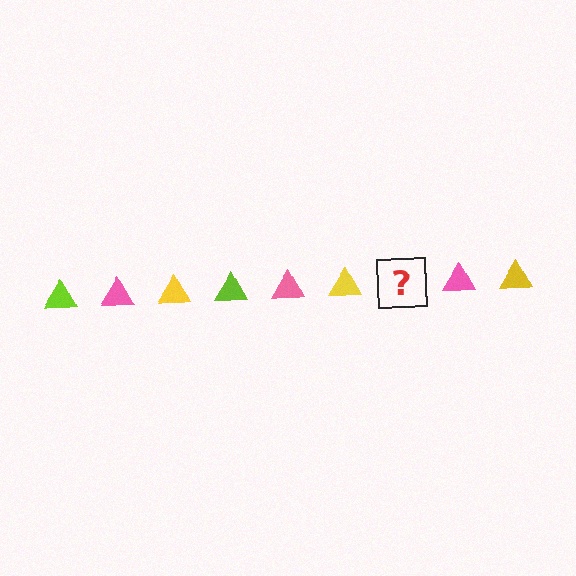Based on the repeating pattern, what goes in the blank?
The blank should be a lime triangle.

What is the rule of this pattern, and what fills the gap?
The rule is that the pattern cycles through lime, pink, yellow triangles. The gap should be filled with a lime triangle.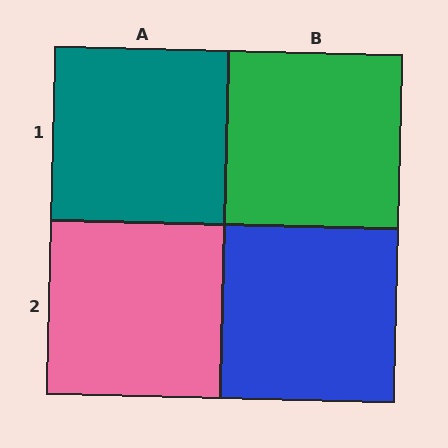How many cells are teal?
1 cell is teal.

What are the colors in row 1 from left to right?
Teal, green.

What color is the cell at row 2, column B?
Blue.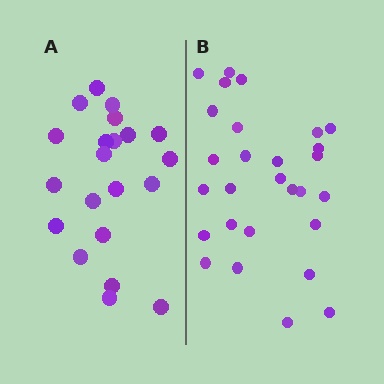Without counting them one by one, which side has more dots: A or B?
Region B (the right region) has more dots.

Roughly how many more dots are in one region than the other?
Region B has roughly 8 or so more dots than region A.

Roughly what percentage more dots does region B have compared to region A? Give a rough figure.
About 35% more.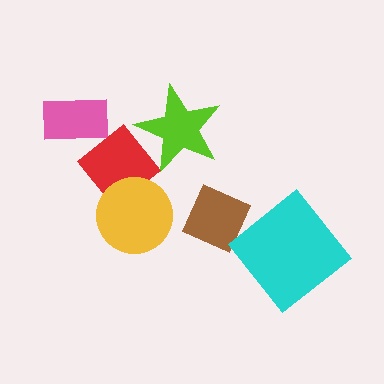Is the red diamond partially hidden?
Yes, it is partially covered by another shape.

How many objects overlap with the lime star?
1 object overlaps with the lime star.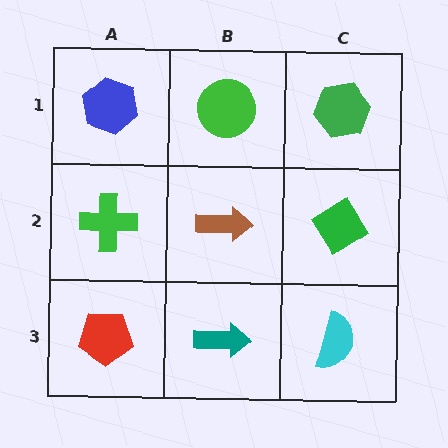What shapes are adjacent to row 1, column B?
A brown arrow (row 2, column B), a blue hexagon (row 1, column A), a green hexagon (row 1, column C).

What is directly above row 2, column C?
A green hexagon.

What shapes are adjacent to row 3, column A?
A green cross (row 2, column A), a teal arrow (row 3, column B).